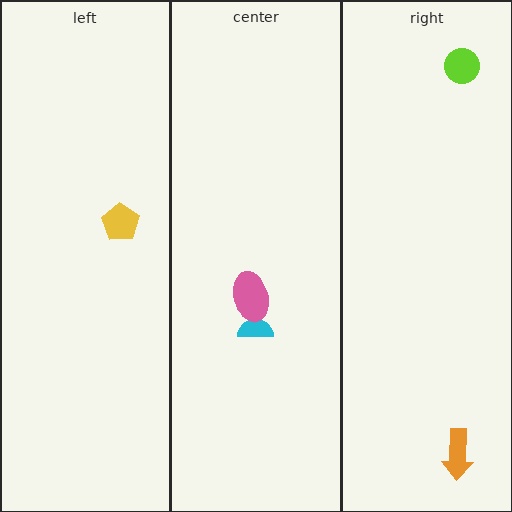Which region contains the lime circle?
The right region.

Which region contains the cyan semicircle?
The center region.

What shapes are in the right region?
The lime circle, the orange arrow.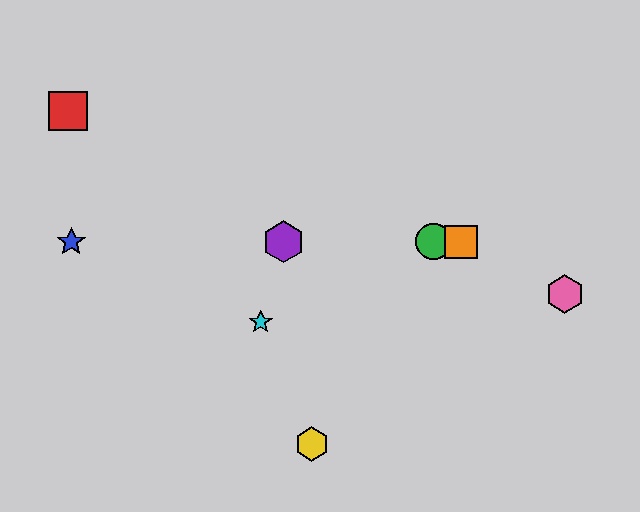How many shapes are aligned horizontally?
4 shapes (the blue star, the green circle, the purple hexagon, the orange square) are aligned horizontally.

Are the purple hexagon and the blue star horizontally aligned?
Yes, both are at y≈242.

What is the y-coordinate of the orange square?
The orange square is at y≈242.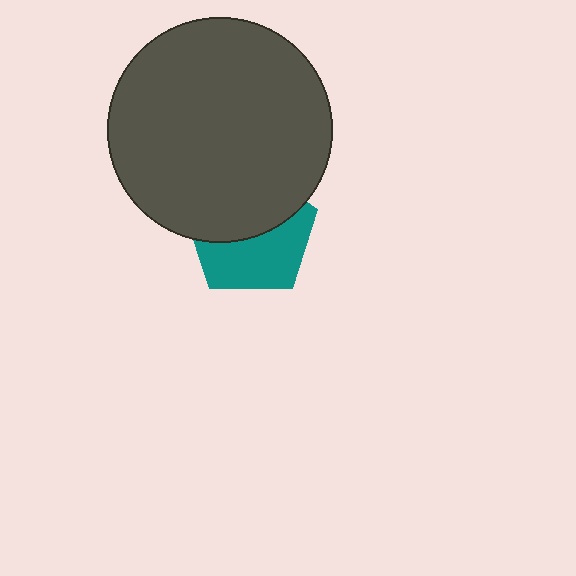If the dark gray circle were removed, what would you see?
You would see the complete teal pentagon.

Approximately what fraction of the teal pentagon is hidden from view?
Roughly 51% of the teal pentagon is hidden behind the dark gray circle.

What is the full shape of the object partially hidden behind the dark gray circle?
The partially hidden object is a teal pentagon.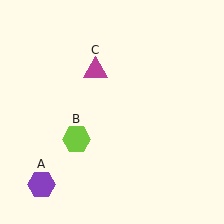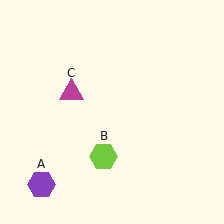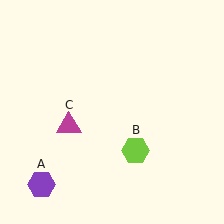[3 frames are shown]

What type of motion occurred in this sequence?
The lime hexagon (object B), magenta triangle (object C) rotated counterclockwise around the center of the scene.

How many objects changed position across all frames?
2 objects changed position: lime hexagon (object B), magenta triangle (object C).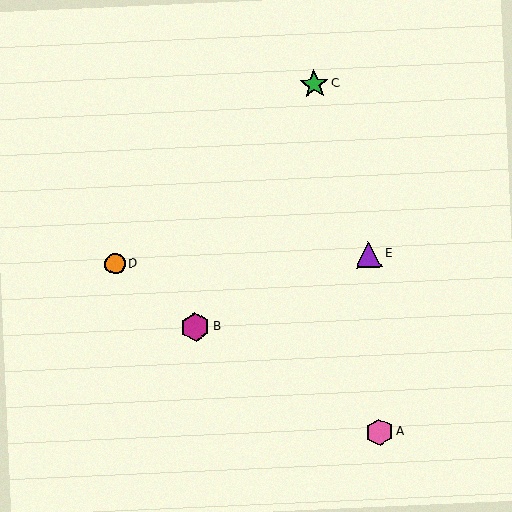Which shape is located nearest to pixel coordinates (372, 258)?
The purple triangle (labeled E) at (369, 254) is nearest to that location.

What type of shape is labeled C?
Shape C is a green star.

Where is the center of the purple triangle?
The center of the purple triangle is at (369, 254).